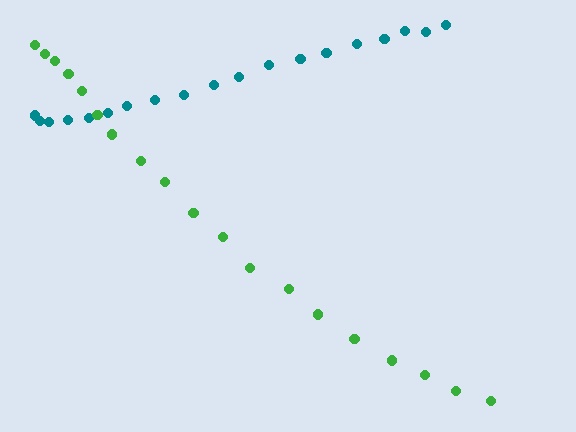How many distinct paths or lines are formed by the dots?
There are 2 distinct paths.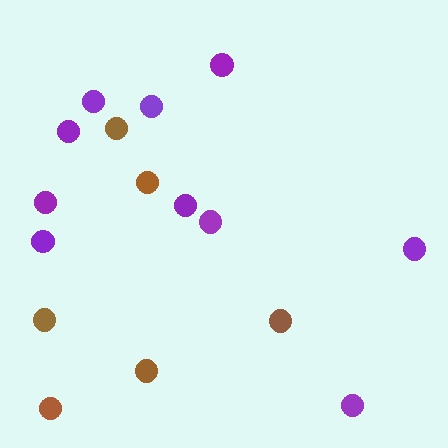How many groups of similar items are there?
There are 2 groups: one group of purple circles (10) and one group of brown circles (6).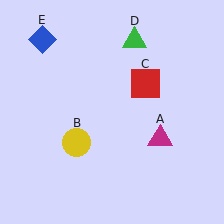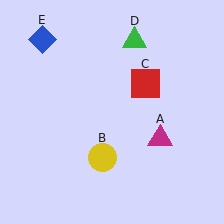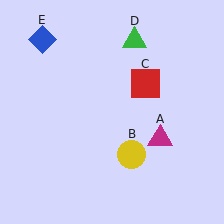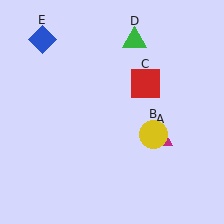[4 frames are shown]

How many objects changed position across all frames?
1 object changed position: yellow circle (object B).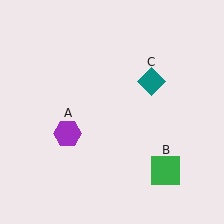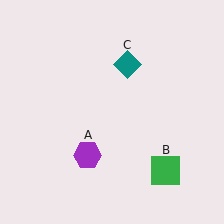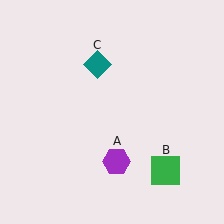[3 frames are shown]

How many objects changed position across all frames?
2 objects changed position: purple hexagon (object A), teal diamond (object C).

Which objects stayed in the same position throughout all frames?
Green square (object B) remained stationary.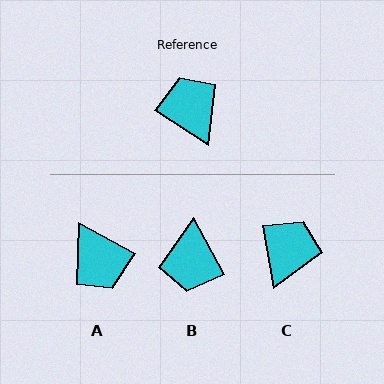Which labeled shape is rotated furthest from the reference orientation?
A, about 175 degrees away.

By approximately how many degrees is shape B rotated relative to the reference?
Approximately 151 degrees counter-clockwise.